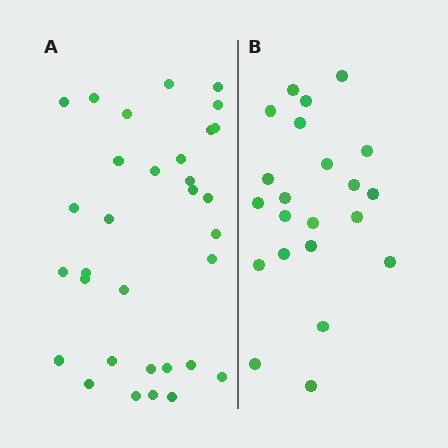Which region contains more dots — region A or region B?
Region A (the left region) has more dots.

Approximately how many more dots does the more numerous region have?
Region A has roughly 10 or so more dots than region B.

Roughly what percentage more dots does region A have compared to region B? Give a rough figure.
About 45% more.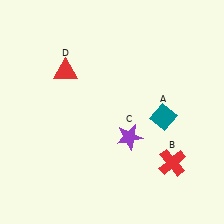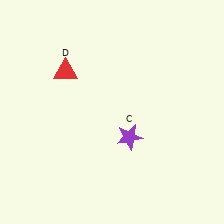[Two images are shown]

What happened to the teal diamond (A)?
The teal diamond (A) was removed in Image 2. It was in the bottom-right area of Image 1.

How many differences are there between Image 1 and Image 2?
There are 2 differences between the two images.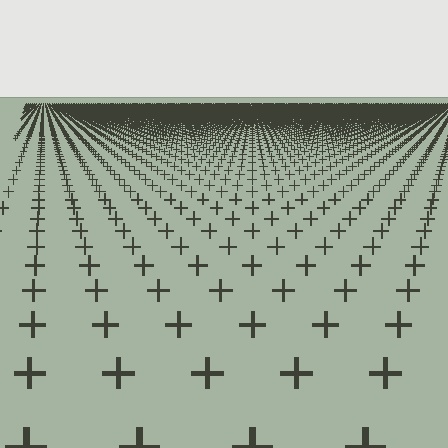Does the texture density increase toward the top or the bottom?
Density increases toward the top.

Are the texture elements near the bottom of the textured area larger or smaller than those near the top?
Larger. Near the bottom, elements are closer to the viewer and appear at a bigger on-screen size.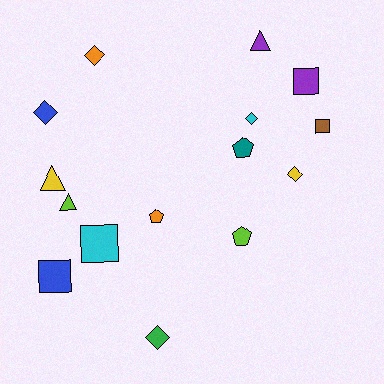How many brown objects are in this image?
There is 1 brown object.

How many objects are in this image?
There are 15 objects.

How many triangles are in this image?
There are 3 triangles.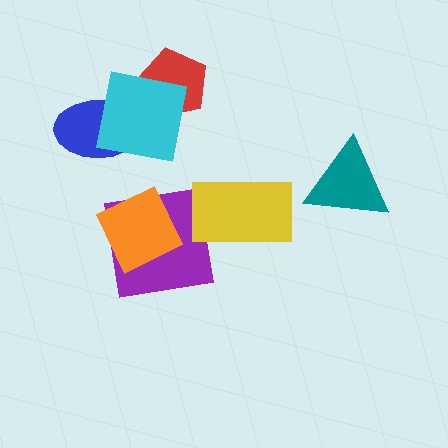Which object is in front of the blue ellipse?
The cyan square is in front of the blue ellipse.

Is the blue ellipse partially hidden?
Yes, it is partially covered by another shape.